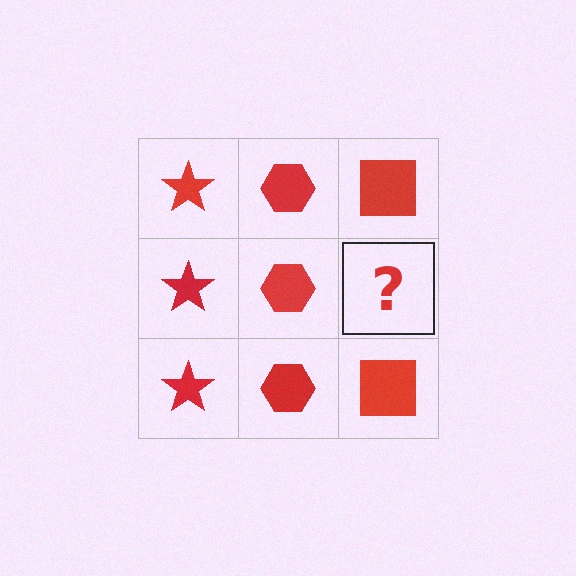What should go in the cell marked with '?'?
The missing cell should contain a red square.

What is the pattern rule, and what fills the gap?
The rule is that each column has a consistent shape. The gap should be filled with a red square.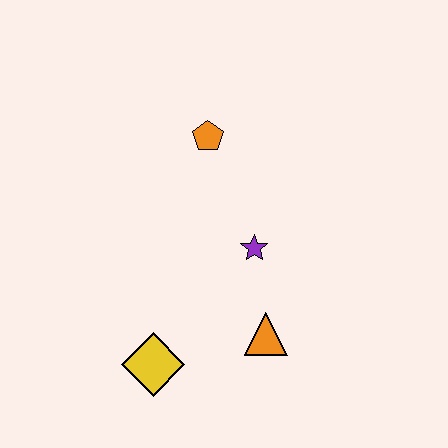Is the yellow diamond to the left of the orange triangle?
Yes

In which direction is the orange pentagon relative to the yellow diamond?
The orange pentagon is above the yellow diamond.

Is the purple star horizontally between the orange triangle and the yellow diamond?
Yes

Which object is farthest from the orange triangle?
The orange pentagon is farthest from the orange triangle.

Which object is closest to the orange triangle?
The purple star is closest to the orange triangle.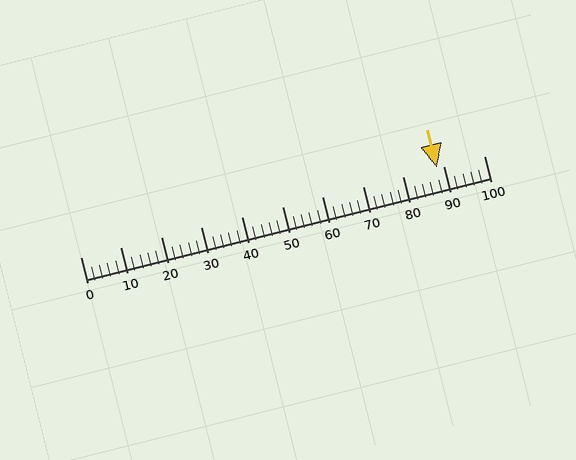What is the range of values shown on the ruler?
The ruler shows values from 0 to 100.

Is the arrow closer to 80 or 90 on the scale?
The arrow is closer to 90.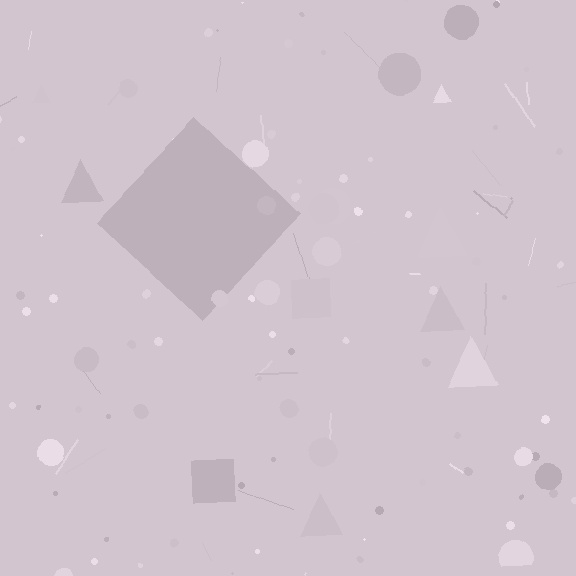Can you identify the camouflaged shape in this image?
The camouflaged shape is a diamond.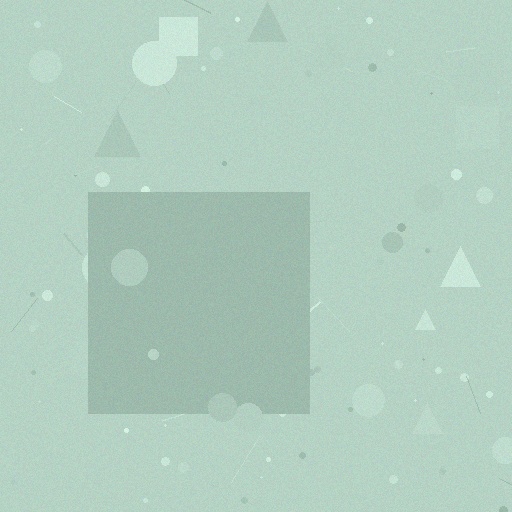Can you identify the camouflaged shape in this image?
The camouflaged shape is a square.